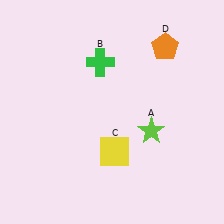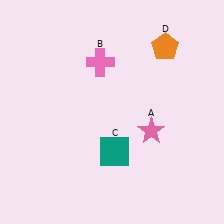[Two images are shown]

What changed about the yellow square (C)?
In Image 1, C is yellow. In Image 2, it changed to teal.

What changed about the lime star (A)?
In Image 1, A is lime. In Image 2, it changed to pink.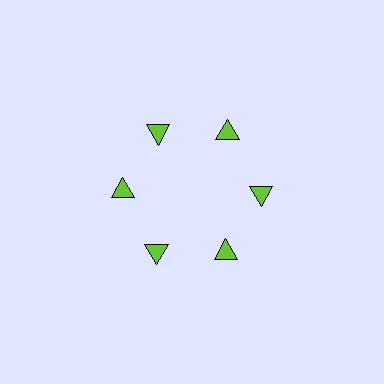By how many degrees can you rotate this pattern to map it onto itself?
The pattern maps onto itself every 60 degrees of rotation.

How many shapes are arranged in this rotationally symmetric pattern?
There are 6 shapes, arranged in 6 groups of 1.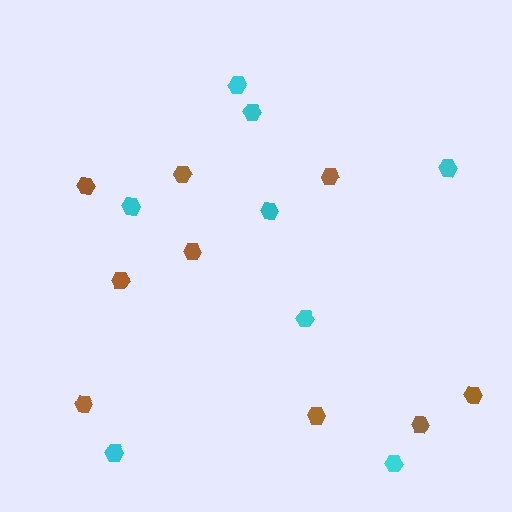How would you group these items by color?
There are 2 groups: one group of brown hexagons (9) and one group of cyan hexagons (8).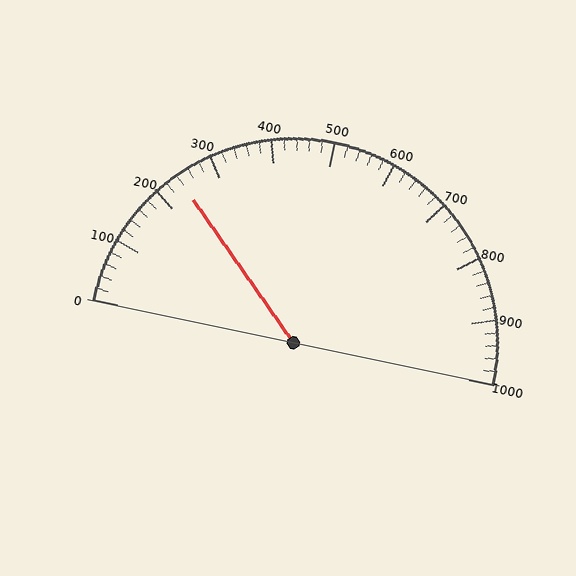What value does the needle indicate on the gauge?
The needle indicates approximately 240.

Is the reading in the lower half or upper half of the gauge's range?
The reading is in the lower half of the range (0 to 1000).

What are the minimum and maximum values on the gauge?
The gauge ranges from 0 to 1000.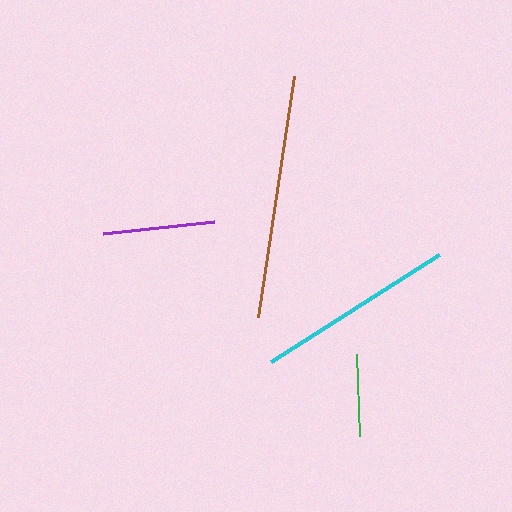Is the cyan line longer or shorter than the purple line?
The cyan line is longer than the purple line.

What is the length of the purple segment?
The purple segment is approximately 112 pixels long.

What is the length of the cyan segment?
The cyan segment is approximately 199 pixels long.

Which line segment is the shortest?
The green line is the shortest at approximately 82 pixels.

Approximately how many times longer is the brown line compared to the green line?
The brown line is approximately 3.0 times the length of the green line.